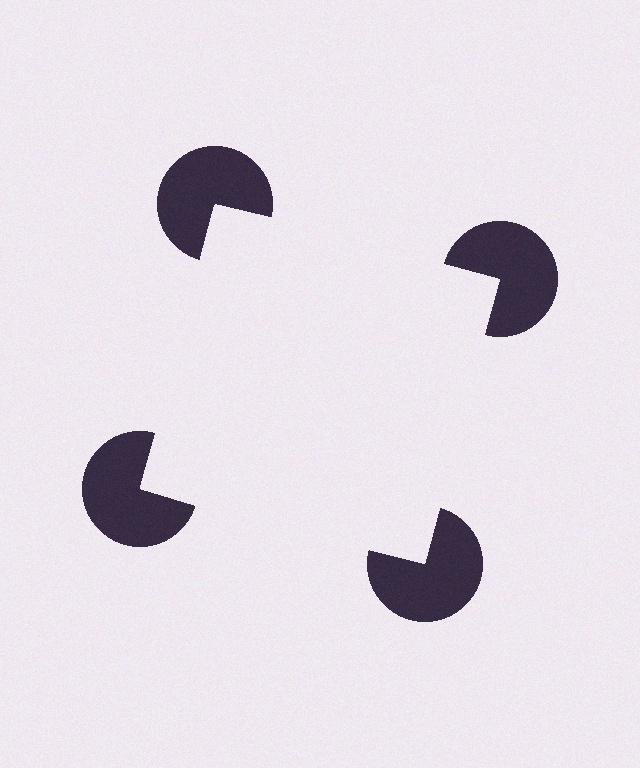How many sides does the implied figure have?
4 sides.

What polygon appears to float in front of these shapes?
An illusory square — its edges are inferred from the aligned wedge cuts in the pac-man discs, not physically drawn.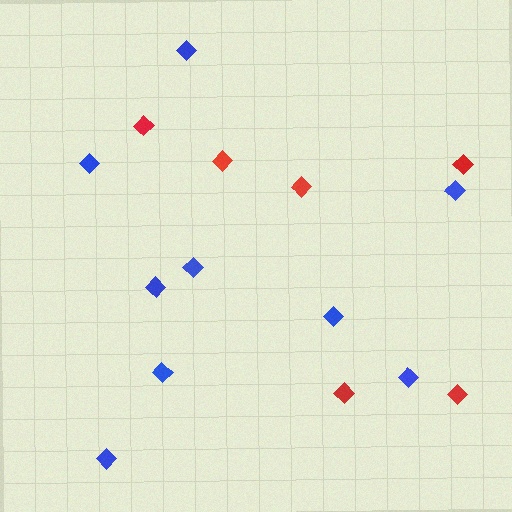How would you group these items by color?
There are 2 groups: one group of blue diamonds (9) and one group of red diamonds (6).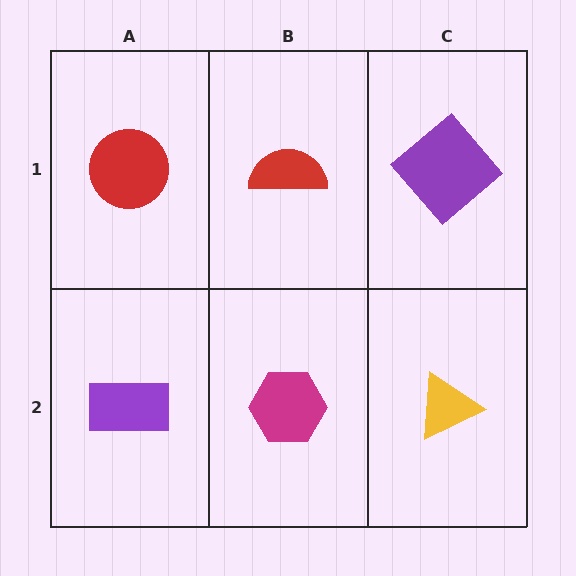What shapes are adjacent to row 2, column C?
A purple diamond (row 1, column C), a magenta hexagon (row 2, column B).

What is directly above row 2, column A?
A red circle.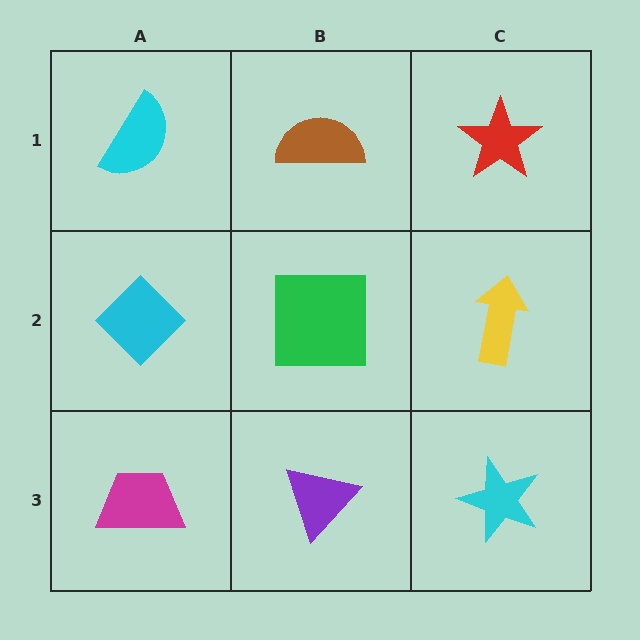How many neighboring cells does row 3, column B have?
3.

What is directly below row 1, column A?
A cyan diamond.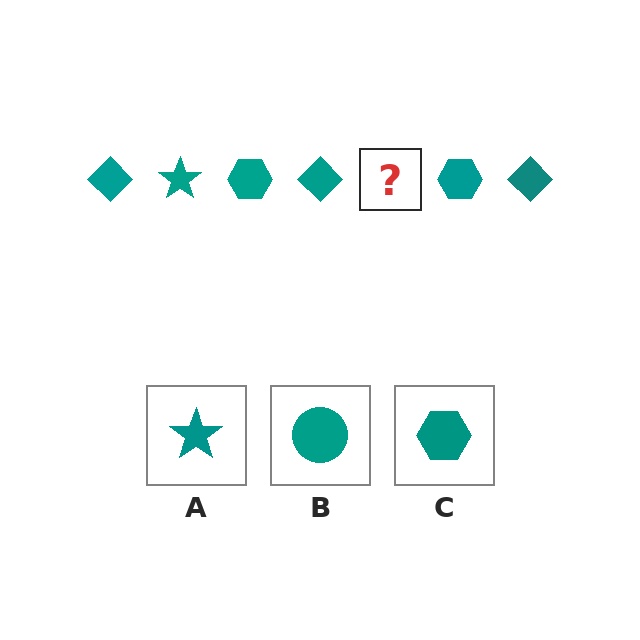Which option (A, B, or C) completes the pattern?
A.